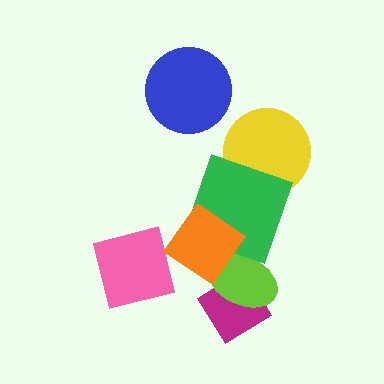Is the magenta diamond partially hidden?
Yes, it is partially covered by another shape.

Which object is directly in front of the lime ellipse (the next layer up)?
The green square is directly in front of the lime ellipse.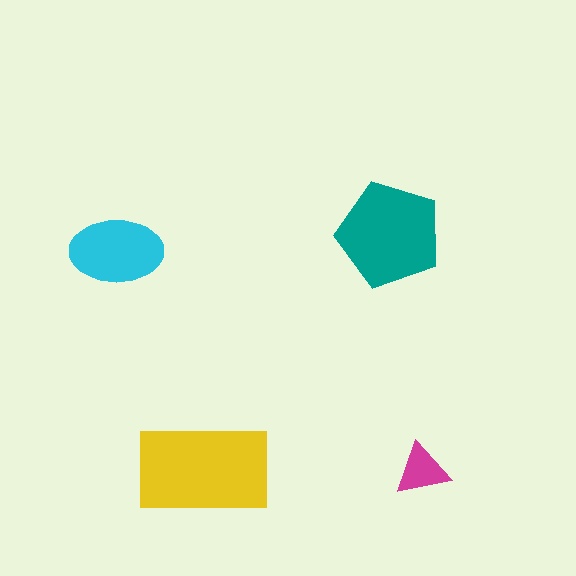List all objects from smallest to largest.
The magenta triangle, the cyan ellipse, the teal pentagon, the yellow rectangle.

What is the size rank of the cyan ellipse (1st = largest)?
3rd.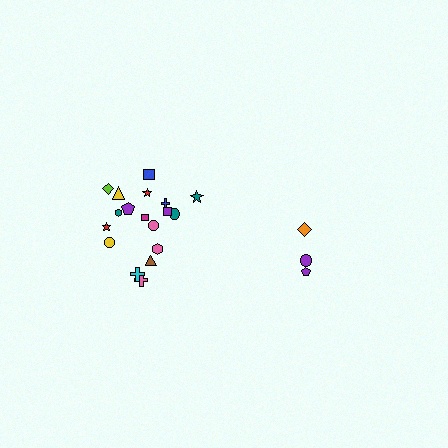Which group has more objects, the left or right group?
The left group.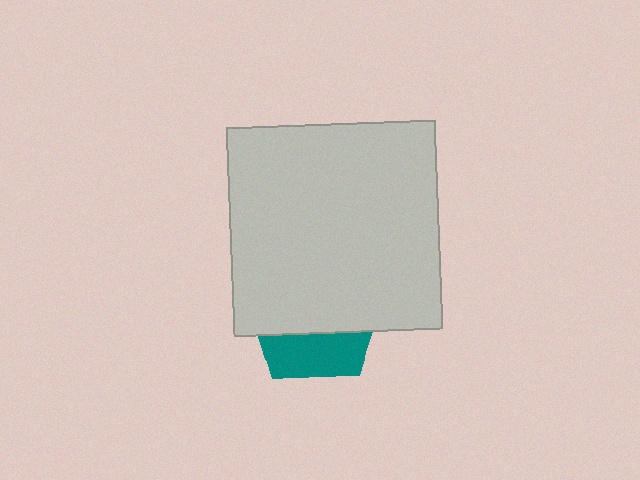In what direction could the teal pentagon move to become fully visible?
The teal pentagon could move down. That would shift it out from behind the light gray square entirely.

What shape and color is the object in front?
The object in front is a light gray square.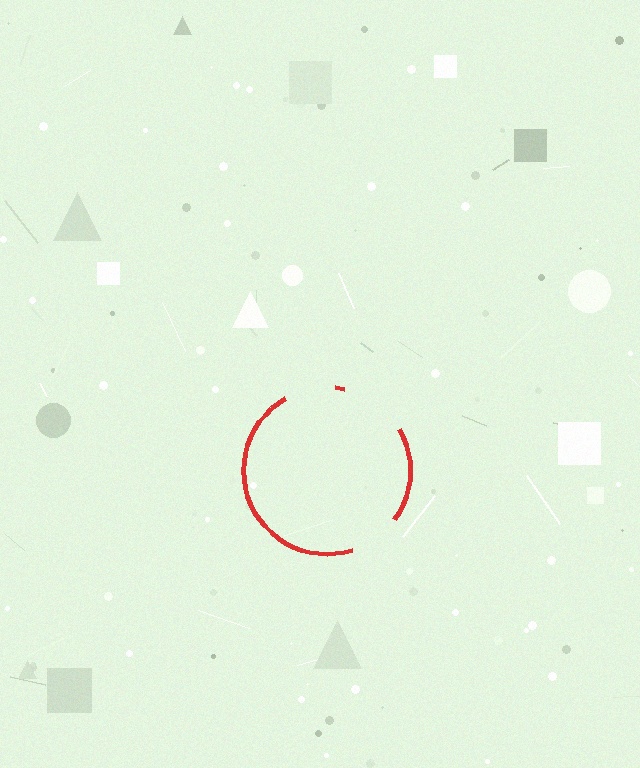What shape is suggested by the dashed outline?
The dashed outline suggests a circle.